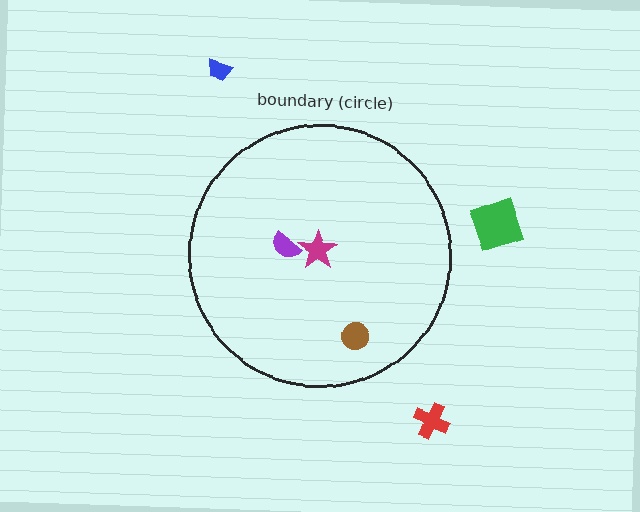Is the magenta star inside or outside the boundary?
Inside.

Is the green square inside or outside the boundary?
Outside.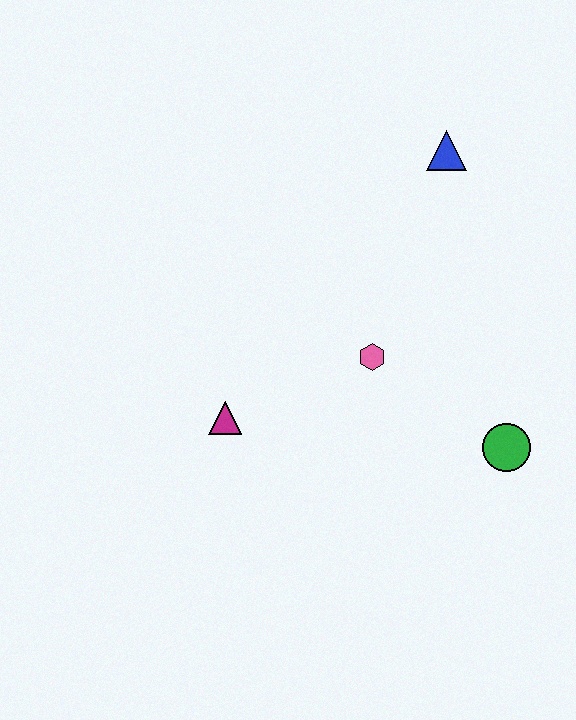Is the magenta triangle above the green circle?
Yes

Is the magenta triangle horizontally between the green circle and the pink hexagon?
No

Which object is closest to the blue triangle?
The pink hexagon is closest to the blue triangle.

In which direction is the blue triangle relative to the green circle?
The blue triangle is above the green circle.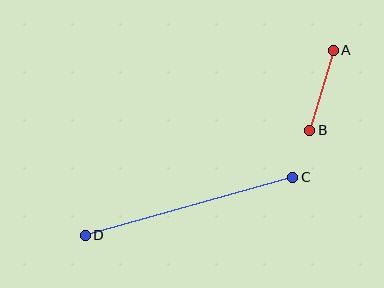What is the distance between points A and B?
The distance is approximately 84 pixels.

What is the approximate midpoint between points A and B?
The midpoint is at approximately (322, 90) pixels.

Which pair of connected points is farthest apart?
Points C and D are farthest apart.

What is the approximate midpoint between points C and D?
The midpoint is at approximately (189, 206) pixels.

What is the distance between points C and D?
The distance is approximately 215 pixels.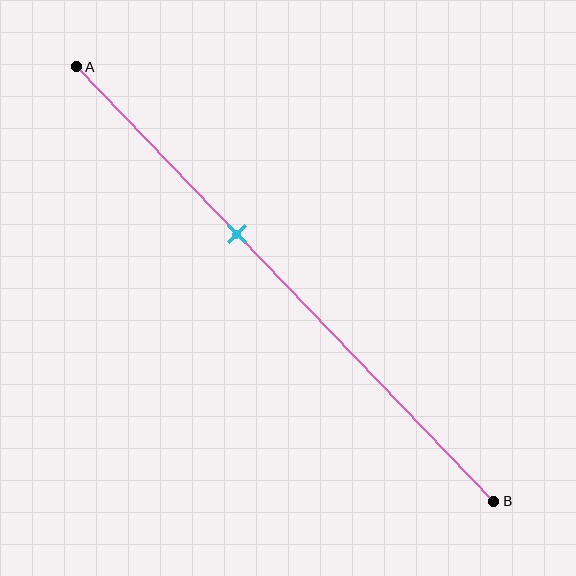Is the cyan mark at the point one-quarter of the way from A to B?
No, the mark is at about 40% from A, not at the 25% one-quarter point.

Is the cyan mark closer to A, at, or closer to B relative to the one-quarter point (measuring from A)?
The cyan mark is closer to point B than the one-quarter point of segment AB.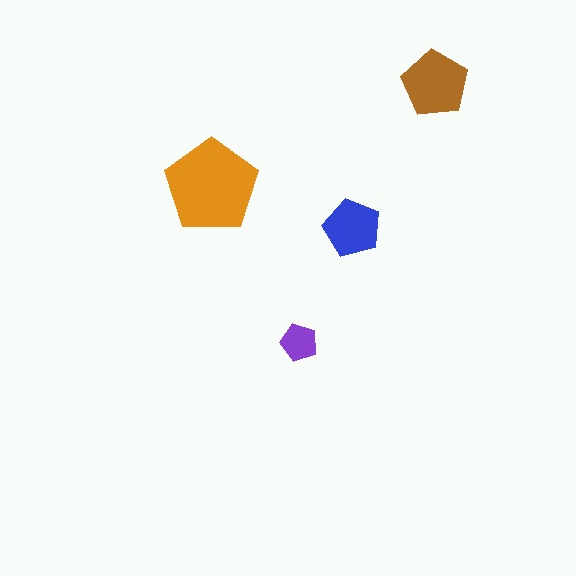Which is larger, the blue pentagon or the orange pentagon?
The orange one.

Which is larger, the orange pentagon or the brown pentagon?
The orange one.